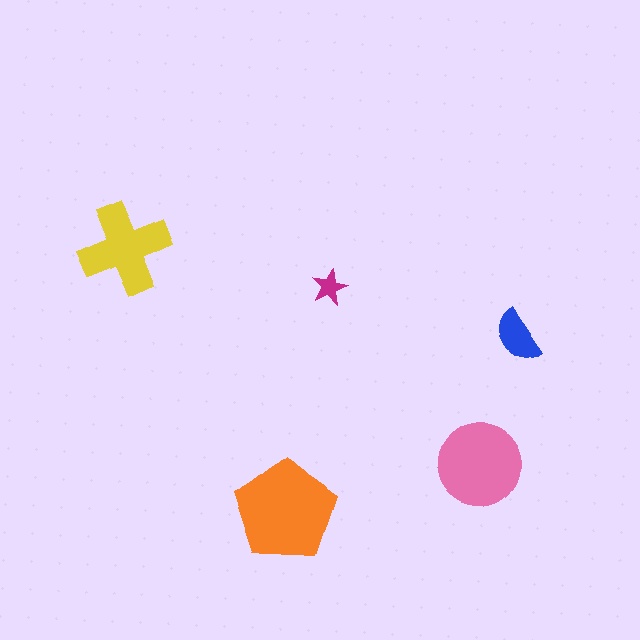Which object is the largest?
The orange pentagon.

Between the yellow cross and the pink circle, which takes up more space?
The pink circle.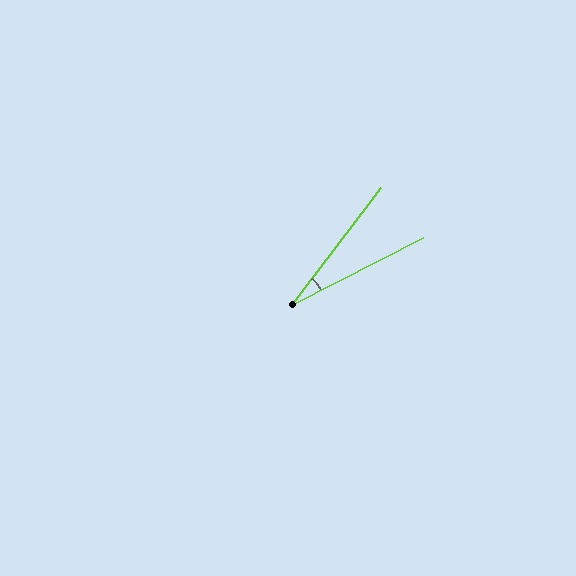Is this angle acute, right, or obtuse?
It is acute.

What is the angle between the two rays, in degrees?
Approximately 26 degrees.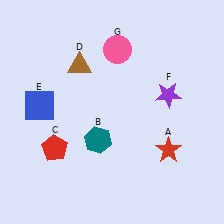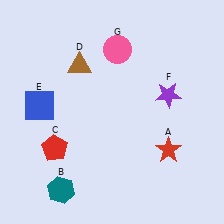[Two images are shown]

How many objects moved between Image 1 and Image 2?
1 object moved between the two images.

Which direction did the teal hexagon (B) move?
The teal hexagon (B) moved down.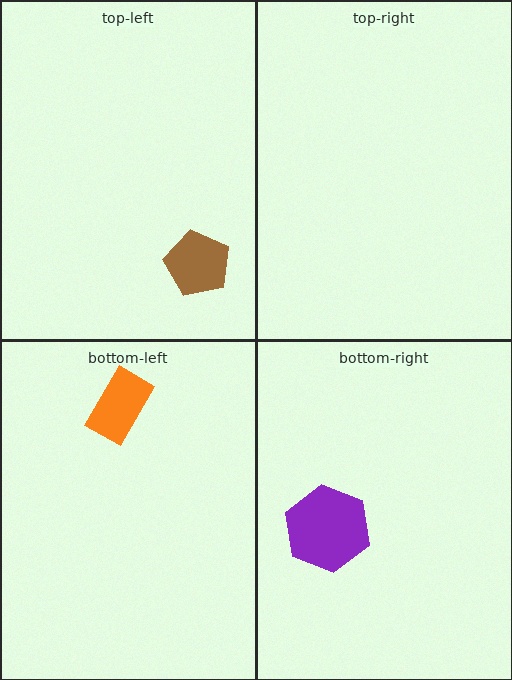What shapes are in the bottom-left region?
The orange rectangle.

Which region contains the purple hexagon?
The bottom-right region.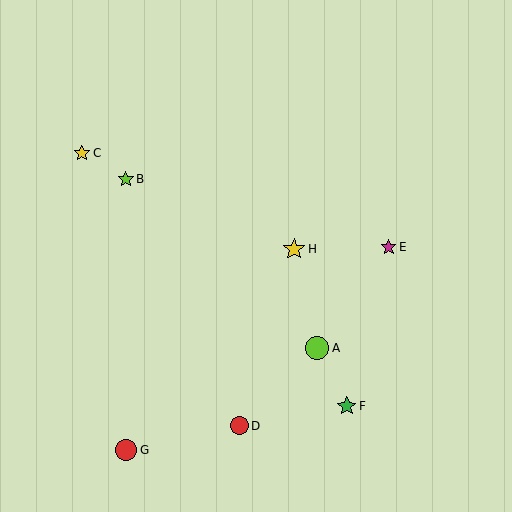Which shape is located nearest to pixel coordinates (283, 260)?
The yellow star (labeled H) at (294, 249) is nearest to that location.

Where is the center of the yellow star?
The center of the yellow star is at (294, 249).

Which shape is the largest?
The lime circle (labeled A) is the largest.